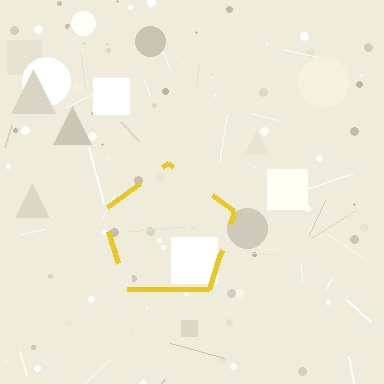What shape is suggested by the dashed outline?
The dashed outline suggests a pentagon.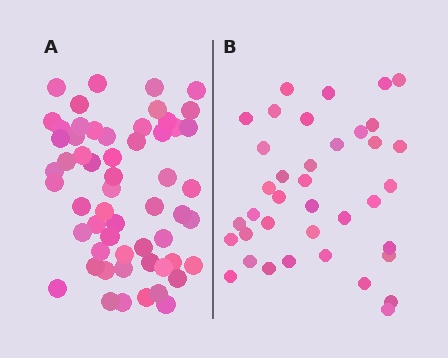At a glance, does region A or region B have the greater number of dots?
Region A (the left region) has more dots.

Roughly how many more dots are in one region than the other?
Region A has approximately 20 more dots than region B.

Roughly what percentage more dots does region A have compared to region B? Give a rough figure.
About 50% more.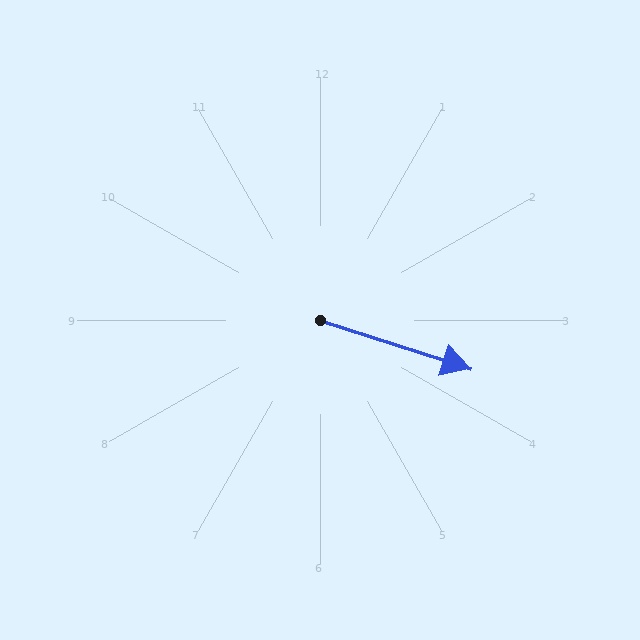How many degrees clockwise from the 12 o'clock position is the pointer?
Approximately 108 degrees.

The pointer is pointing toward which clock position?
Roughly 4 o'clock.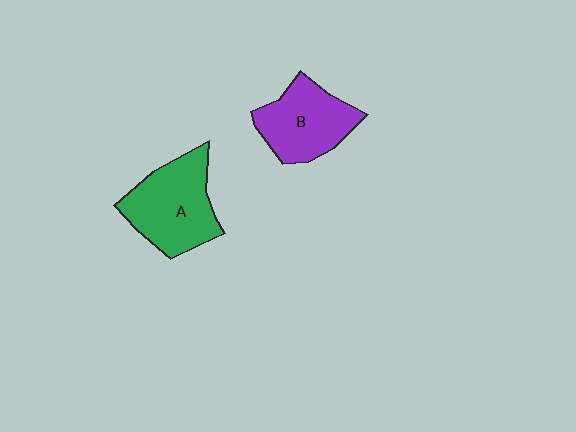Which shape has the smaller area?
Shape B (purple).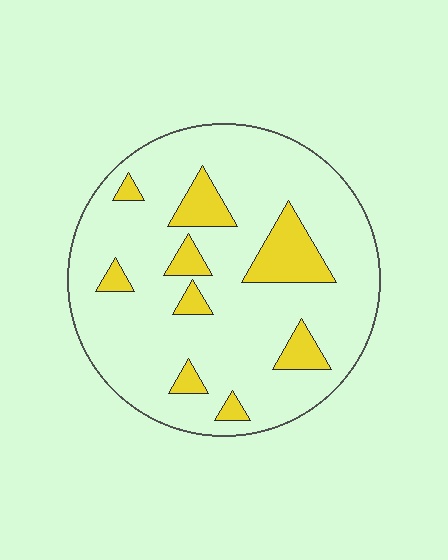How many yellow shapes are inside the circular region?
9.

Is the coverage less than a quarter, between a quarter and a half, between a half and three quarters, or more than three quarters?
Less than a quarter.